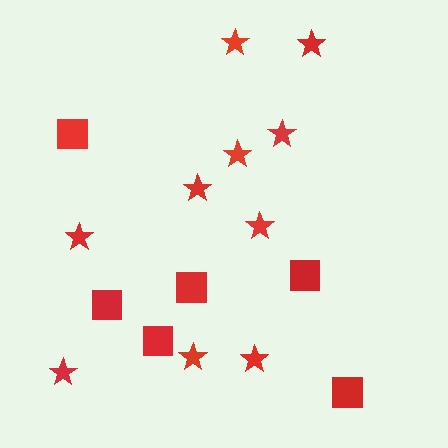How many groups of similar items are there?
There are 2 groups: one group of stars (10) and one group of squares (6).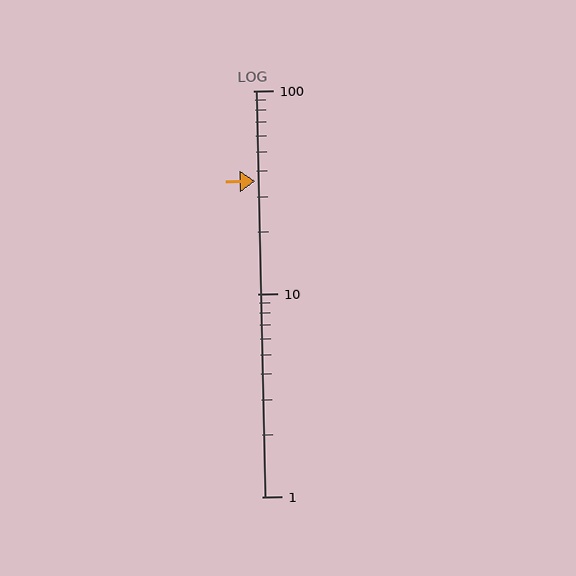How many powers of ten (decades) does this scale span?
The scale spans 2 decades, from 1 to 100.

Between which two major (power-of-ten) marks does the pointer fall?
The pointer is between 10 and 100.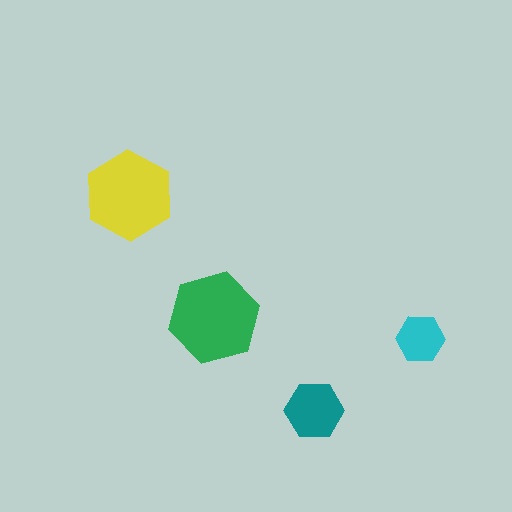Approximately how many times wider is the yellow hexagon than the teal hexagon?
About 1.5 times wider.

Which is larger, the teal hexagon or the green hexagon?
The green one.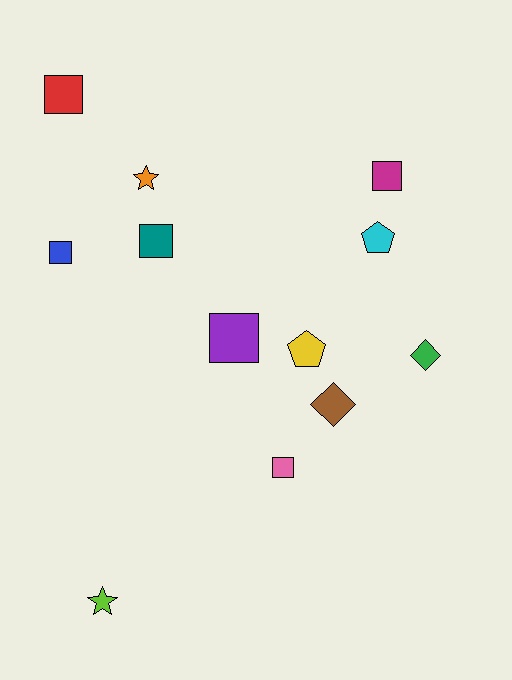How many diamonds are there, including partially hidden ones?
There are 2 diamonds.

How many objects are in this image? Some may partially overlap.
There are 12 objects.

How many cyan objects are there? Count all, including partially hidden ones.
There is 1 cyan object.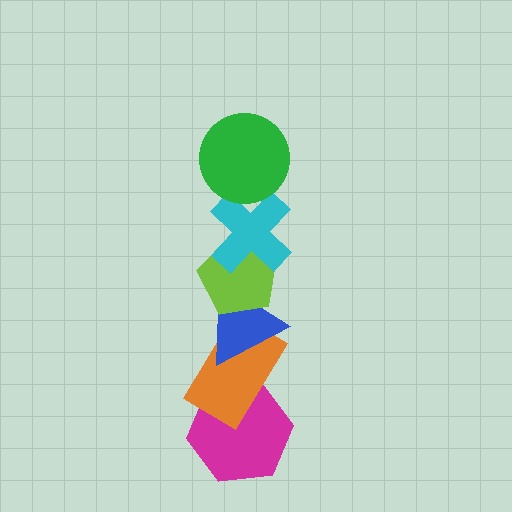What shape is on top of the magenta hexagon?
The orange rectangle is on top of the magenta hexagon.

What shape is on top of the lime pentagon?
The cyan cross is on top of the lime pentagon.